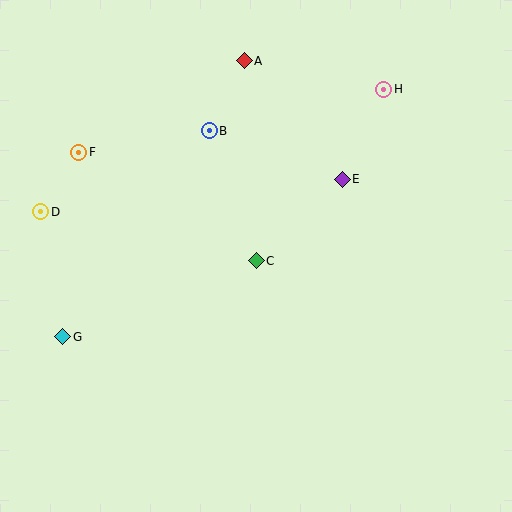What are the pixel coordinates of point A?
Point A is at (244, 61).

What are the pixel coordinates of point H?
Point H is at (384, 89).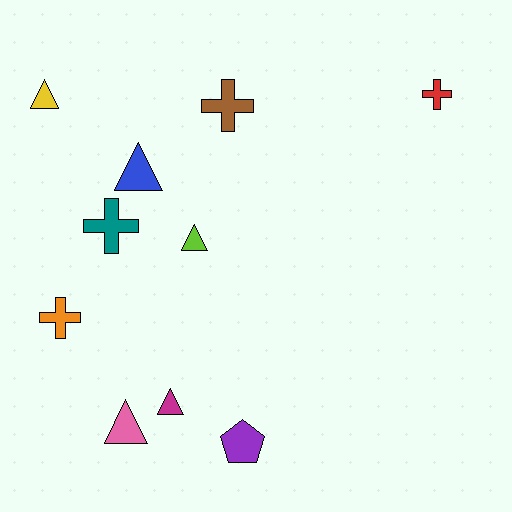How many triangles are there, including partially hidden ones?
There are 5 triangles.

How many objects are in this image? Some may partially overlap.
There are 10 objects.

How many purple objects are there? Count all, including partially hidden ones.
There is 1 purple object.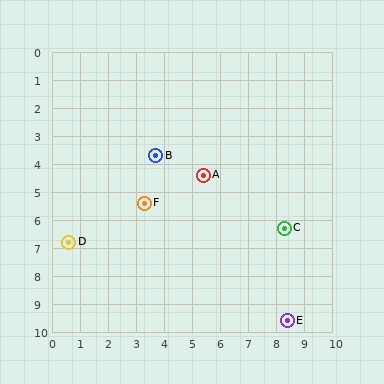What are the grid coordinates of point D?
Point D is at approximately (0.6, 6.8).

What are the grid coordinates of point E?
Point E is at approximately (8.4, 9.6).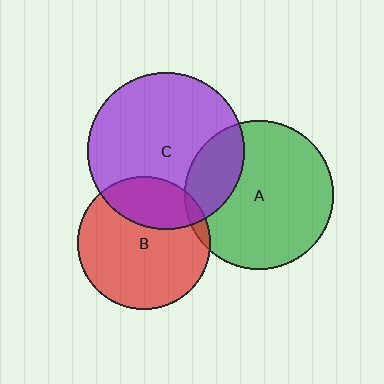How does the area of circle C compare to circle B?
Approximately 1.4 times.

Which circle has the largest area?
Circle C (purple).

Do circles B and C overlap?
Yes.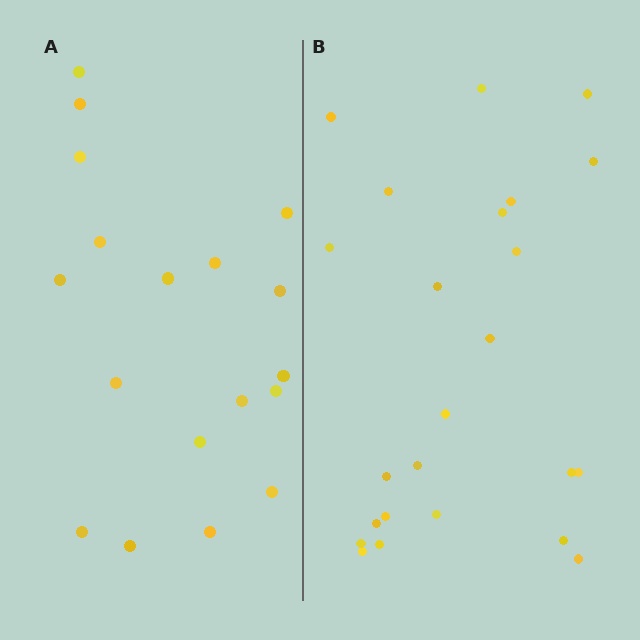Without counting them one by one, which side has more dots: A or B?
Region B (the right region) has more dots.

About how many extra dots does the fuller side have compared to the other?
Region B has about 6 more dots than region A.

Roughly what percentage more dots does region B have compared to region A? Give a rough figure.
About 35% more.